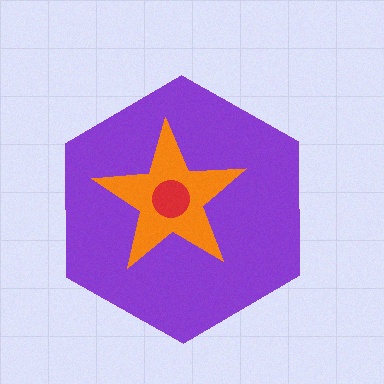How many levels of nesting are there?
3.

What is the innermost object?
The red circle.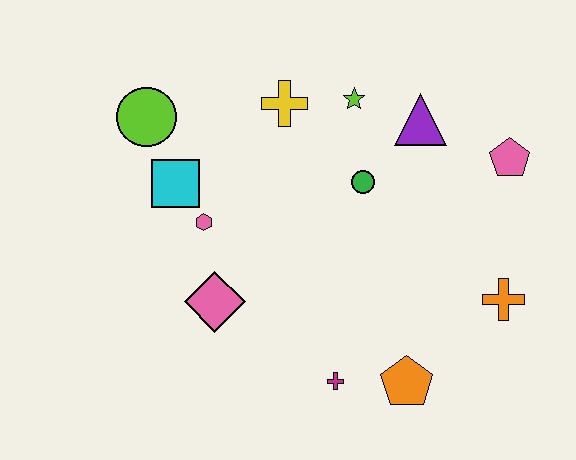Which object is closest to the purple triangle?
The lime star is closest to the purple triangle.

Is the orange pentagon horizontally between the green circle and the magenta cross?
No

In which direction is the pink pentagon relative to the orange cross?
The pink pentagon is above the orange cross.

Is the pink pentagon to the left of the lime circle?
No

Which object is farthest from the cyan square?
The orange cross is farthest from the cyan square.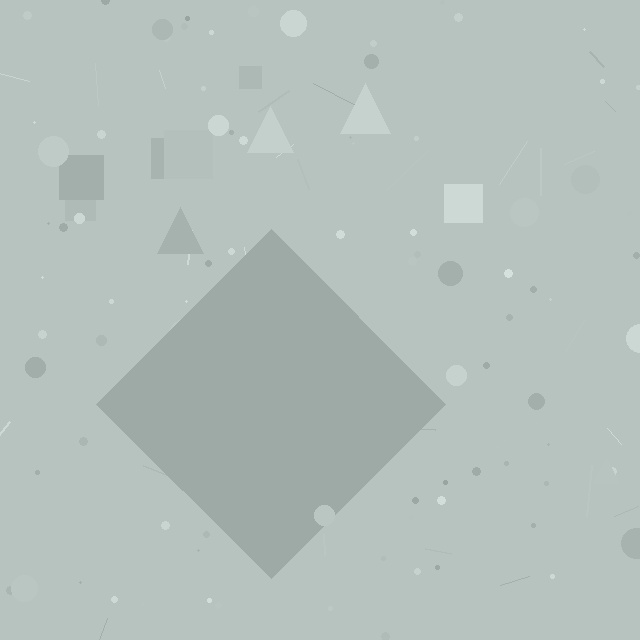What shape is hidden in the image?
A diamond is hidden in the image.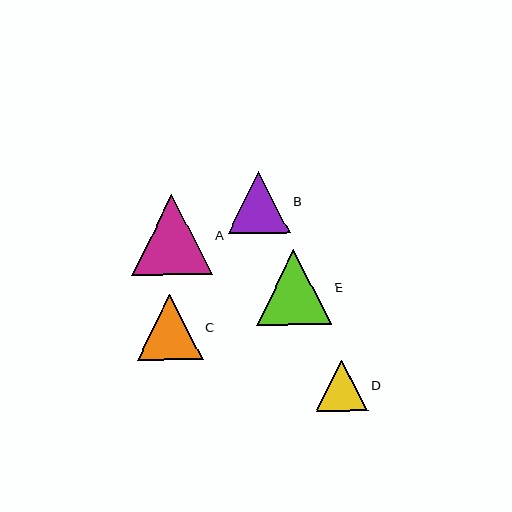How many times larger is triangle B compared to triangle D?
Triangle B is approximately 1.2 times the size of triangle D.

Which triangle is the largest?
Triangle A is the largest with a size of approximately 80 pixels.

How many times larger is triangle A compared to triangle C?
Triangle A is approximately 1.2 times the size of triangle C.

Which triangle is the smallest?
Triangle D is the smallest with a size of approximately 52 pixels.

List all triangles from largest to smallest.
From largest to smallest: A, E, C, B, D.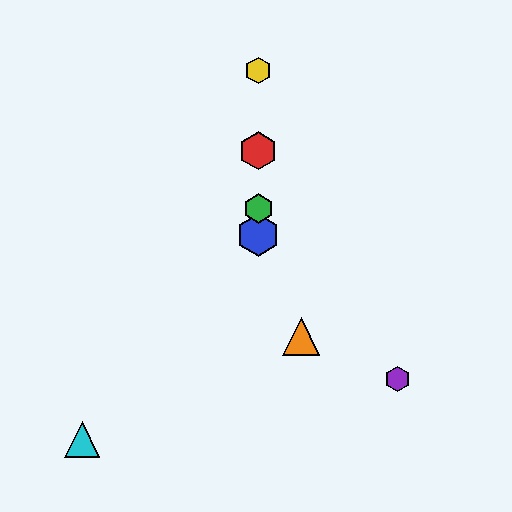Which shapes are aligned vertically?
The red hexagon, the blue hexagon, the green hexagon, the yellow hexagon are aligned vertically.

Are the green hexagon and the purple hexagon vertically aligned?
No, the green hexagon is at x≈258 and the purple hexagon is at x≈398.